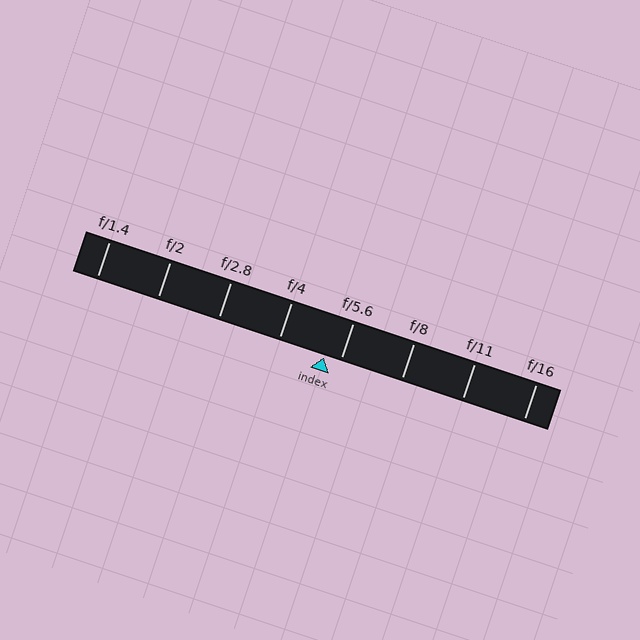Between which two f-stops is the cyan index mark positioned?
The index mark is between f/4 and f/5.6.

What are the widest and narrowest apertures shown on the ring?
The widest aperture shown is f/1.4 and the narrowest is f/16.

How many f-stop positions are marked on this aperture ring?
There are 8 f-stop positions marked.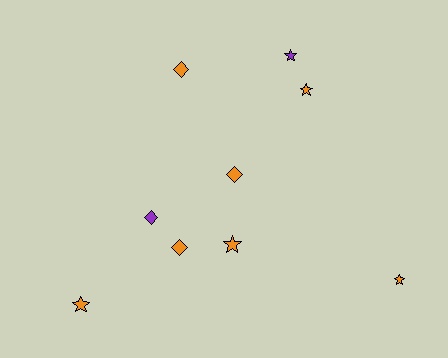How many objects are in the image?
There are 9 objects.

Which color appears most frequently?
Orange, with 7 objects.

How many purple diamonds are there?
There is 1 purple diamond.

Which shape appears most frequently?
Star, with 5 objects.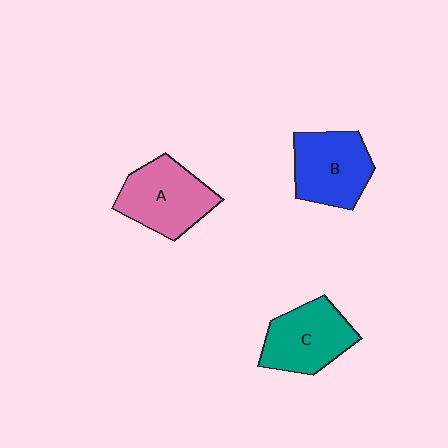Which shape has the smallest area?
Shape C (teal).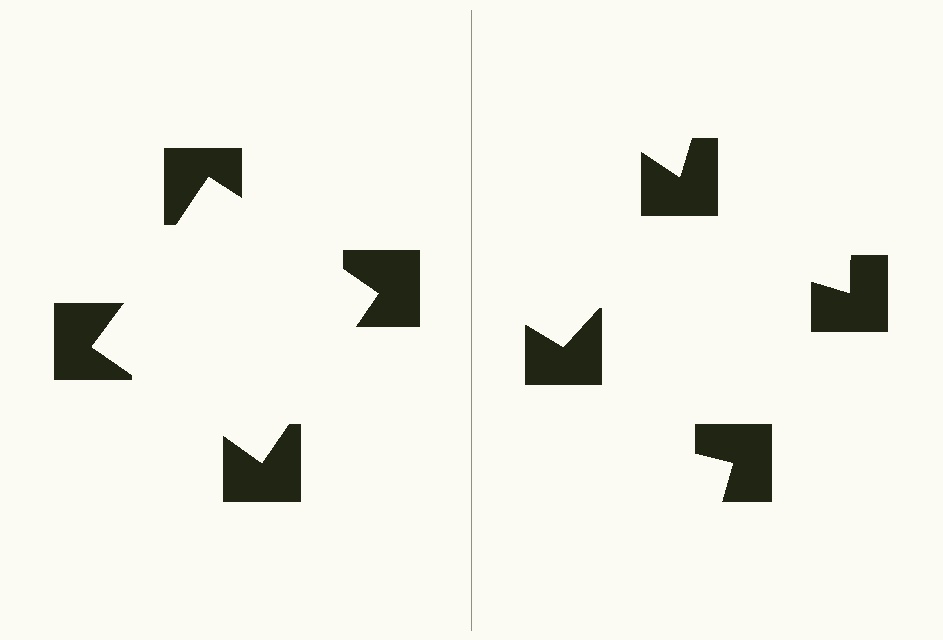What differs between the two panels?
The notched squares are positioned identically on both sides; only the wedge orientations differ. On the left they align to a square; on the right they are misaligned.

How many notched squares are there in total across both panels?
8 — 4 on each side.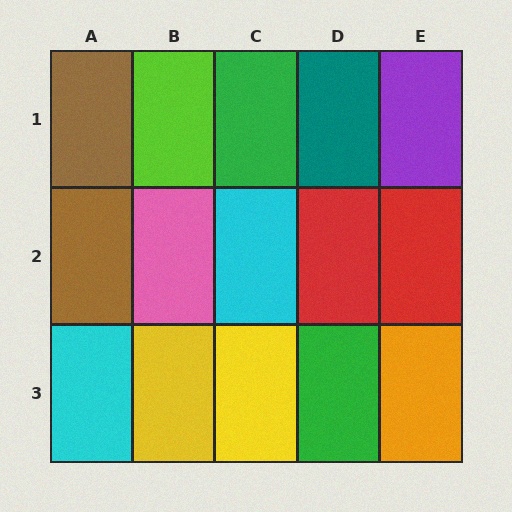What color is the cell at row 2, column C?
Cyan.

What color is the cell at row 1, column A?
Brown.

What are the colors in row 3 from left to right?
Cyan, yellow, yellow, green, orange.